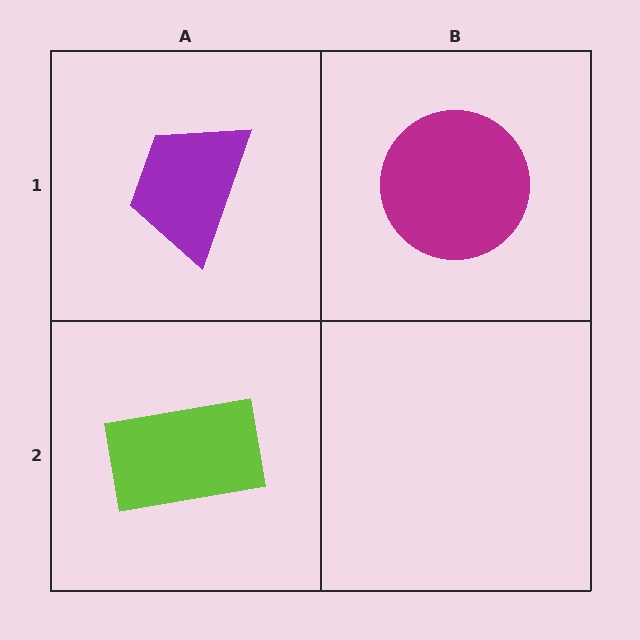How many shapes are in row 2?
1 shape.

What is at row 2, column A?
A lime rectangle.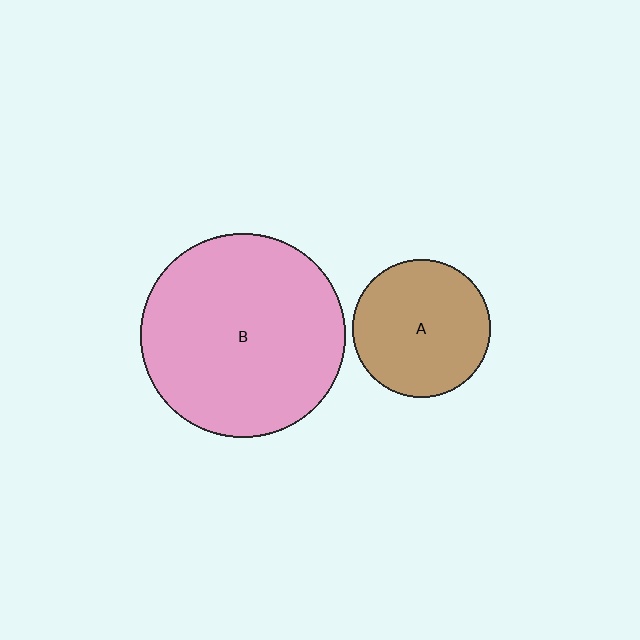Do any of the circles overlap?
No, none of the circles overlap.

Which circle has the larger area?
Circle B (pink).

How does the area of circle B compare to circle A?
Approximately 2.2 times.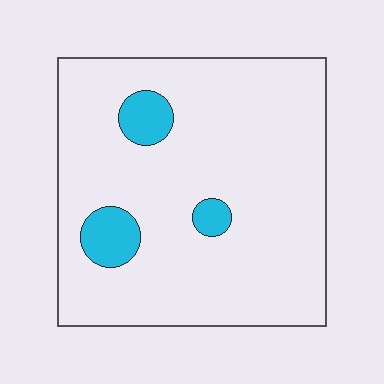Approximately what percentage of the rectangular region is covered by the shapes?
Approximately 10%.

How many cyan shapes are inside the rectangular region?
3.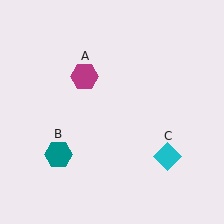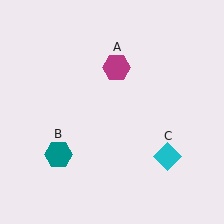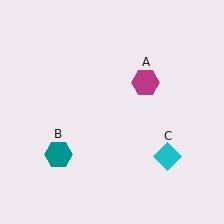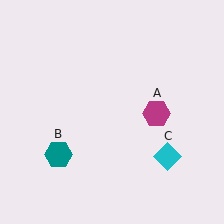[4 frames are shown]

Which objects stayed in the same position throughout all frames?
Teal hexagon (object B) and cyan diamond (object C) remained stationary.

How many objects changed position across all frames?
1 object changed position: magenta hexagon (object A).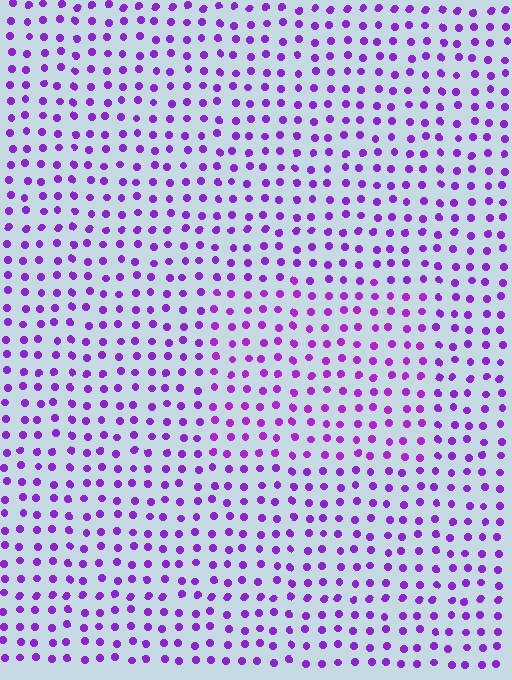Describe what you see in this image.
The image is filled with small purple elements in a uniform arrangement. A rectangle-shaped region is visible where the elements are tinted to a slightly different hue, forming a subtle color boundary.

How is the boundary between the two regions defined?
The boundary is defined purely by a slight shift in hue (about 14 degrees). Spacing, size, and orientation are identical on both sides.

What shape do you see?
I see a rectangle.